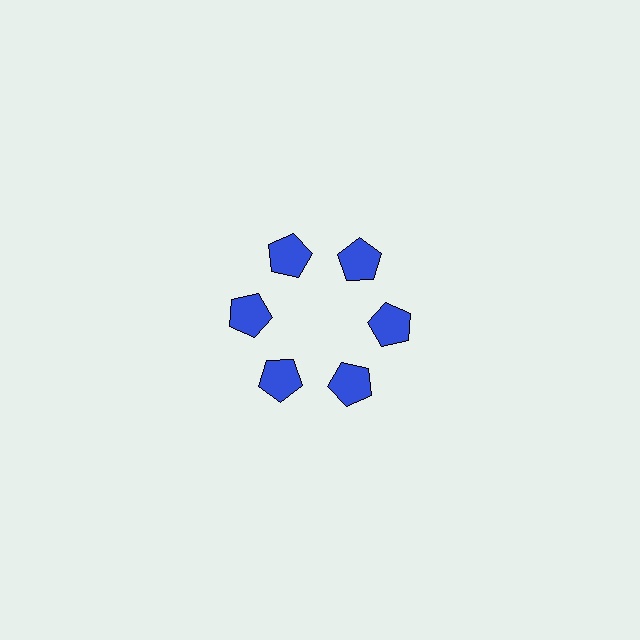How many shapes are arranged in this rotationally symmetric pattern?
There are 6 shapes, arranged in 6 groups of 1.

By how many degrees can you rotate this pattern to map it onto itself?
The pattern maps onto itself every 60 degrees of rotation.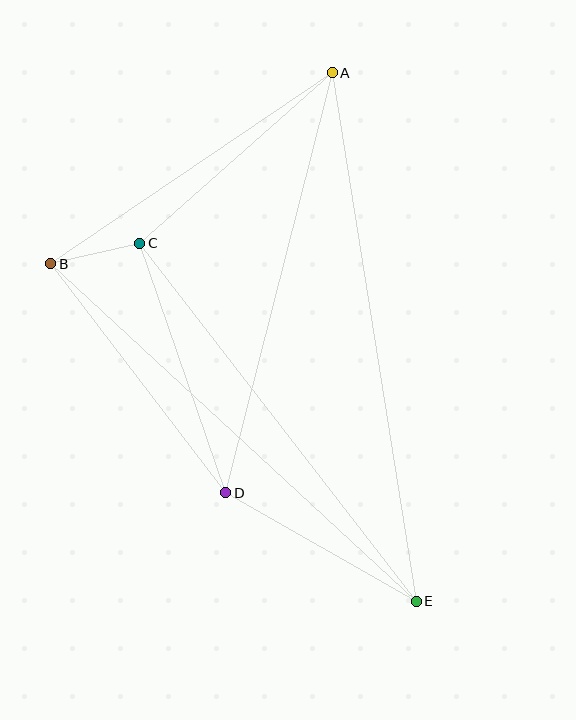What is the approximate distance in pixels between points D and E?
The distance between D and E is approximately 219 pixels.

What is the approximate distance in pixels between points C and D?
The distance between C and D is approximately 264 pixels.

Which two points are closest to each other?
Points B and C are closest to each other.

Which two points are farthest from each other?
Points A and E are farthest from each other.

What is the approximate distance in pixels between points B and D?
The distance between B and D is approximately 288 pixels.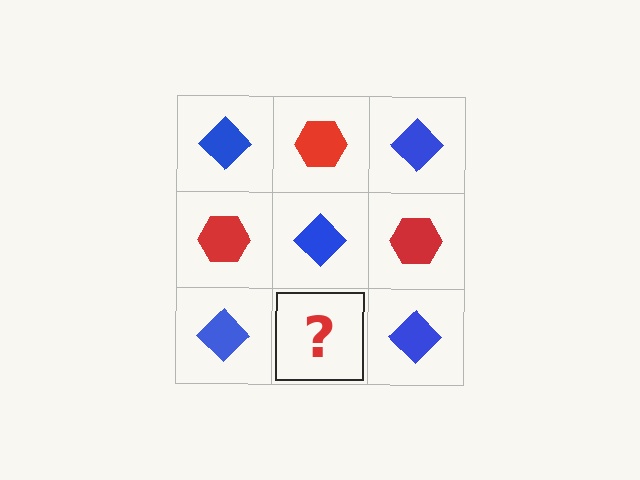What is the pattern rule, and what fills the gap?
The rule is that it alternates blue diamond and red hexagon in a checkerboard pattern. The gap should be filled with a red hexagon.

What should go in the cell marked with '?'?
The missing cell should contain a red hexagon.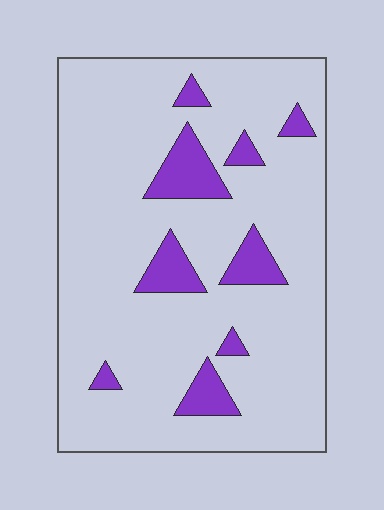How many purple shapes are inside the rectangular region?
9.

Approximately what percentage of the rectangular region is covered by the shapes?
Approximately 15%.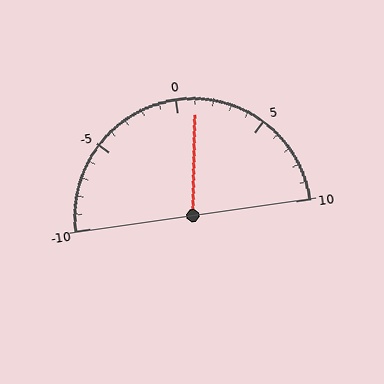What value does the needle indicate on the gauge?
The needle indicates approximately 1.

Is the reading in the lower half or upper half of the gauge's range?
The reading is in the upper half of the range (-10 to 10).